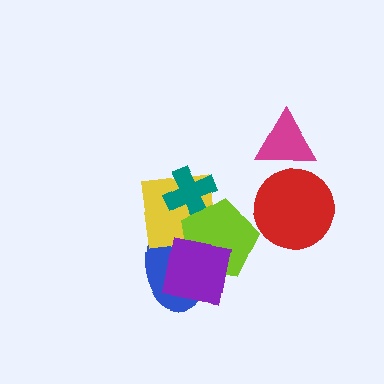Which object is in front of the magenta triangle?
The red circle is in front of the magenta triangle.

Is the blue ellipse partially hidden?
Yes, it is partially covered by another shape.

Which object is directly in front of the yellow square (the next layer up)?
The teal cross is directly in front of the yellow square.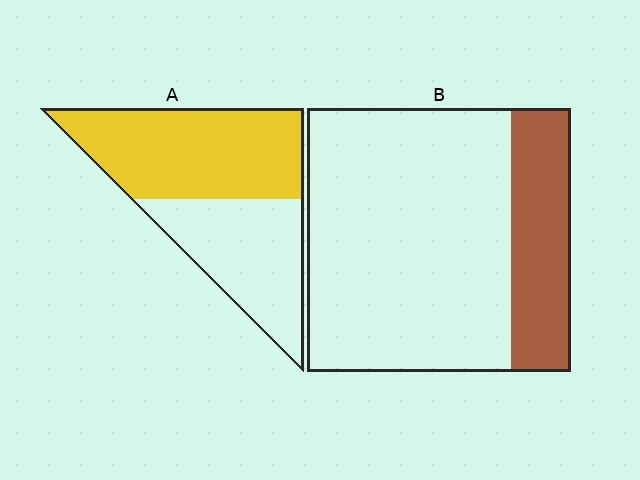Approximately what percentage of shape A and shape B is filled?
A is approximately 55% and B is approximately 25%.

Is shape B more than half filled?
No.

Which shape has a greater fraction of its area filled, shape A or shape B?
Shape A.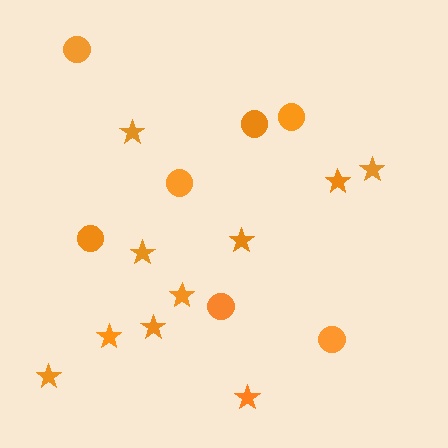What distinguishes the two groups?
There are 2 groups: one group of stars (10) and one group of circles (7).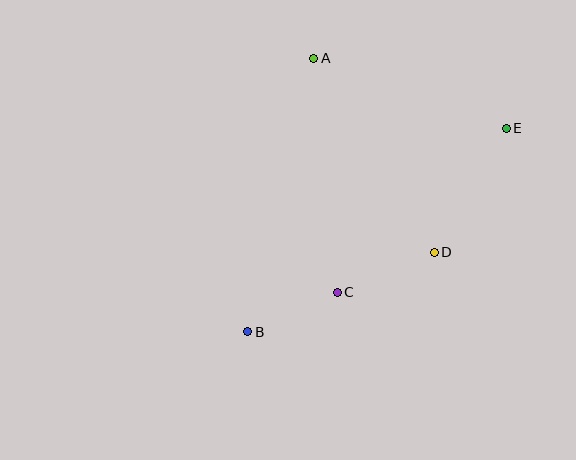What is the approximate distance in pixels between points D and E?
The distance between D and E is approximately 143 pixels.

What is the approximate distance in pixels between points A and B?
The distance between A and B is approximately 281 pixels.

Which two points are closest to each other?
Points B and C are closest to each other.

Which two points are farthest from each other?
Points B and E are farthest from each other.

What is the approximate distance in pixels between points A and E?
The distance between A and E is approximately 205 pixels.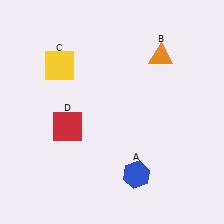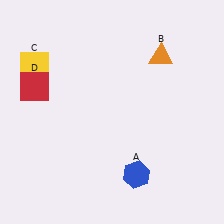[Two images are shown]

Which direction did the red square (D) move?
The red square (D) moved up.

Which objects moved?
The objects that moved are: the yellow square (C), the red square (D).